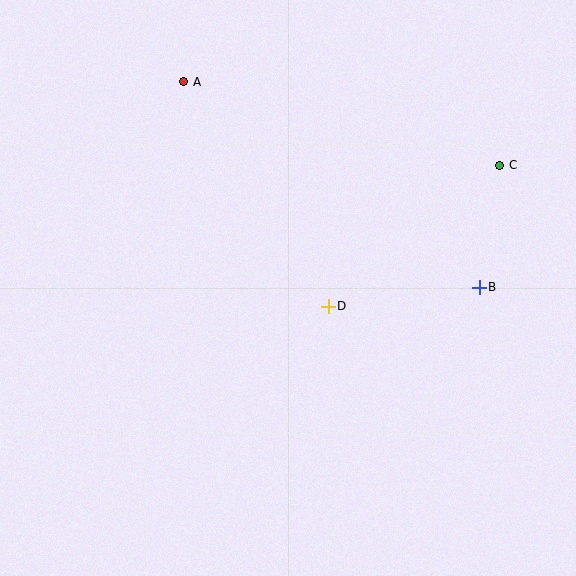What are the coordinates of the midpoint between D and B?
The midpoint between D and B is at (404, 297).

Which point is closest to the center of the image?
Point D at (328, 306) is closest to the center.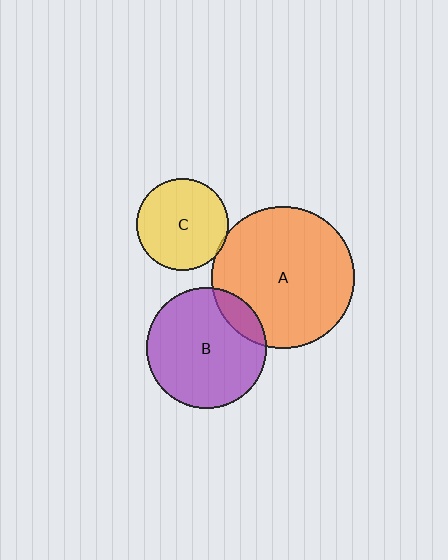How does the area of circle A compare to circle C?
Approximately 2.4 times.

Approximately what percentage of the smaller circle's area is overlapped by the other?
Approximately 15%.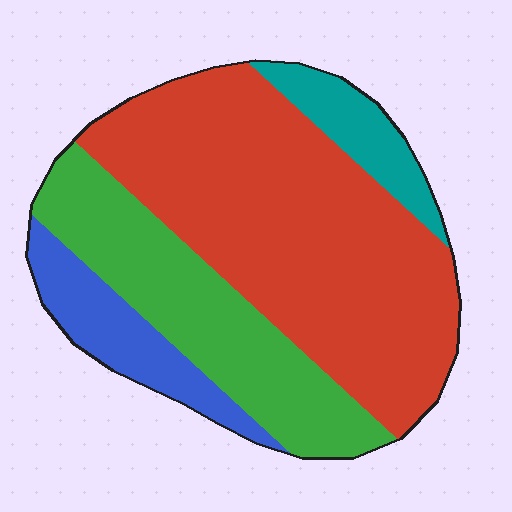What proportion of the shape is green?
Green takes up about one quarter (1/4) of the shape.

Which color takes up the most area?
Red, at roughly 55%.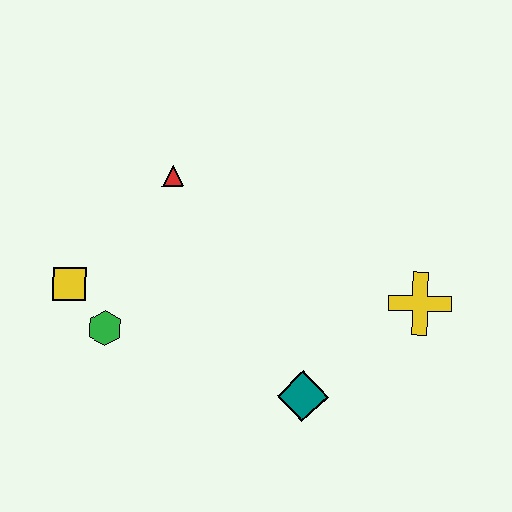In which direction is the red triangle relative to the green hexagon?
The red triangle is above the green hexagon.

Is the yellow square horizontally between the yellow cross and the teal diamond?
No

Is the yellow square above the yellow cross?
Yes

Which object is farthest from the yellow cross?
The yellow square is farthest from the yellow cross.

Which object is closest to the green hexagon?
The yellow square is closest to the green hexagon.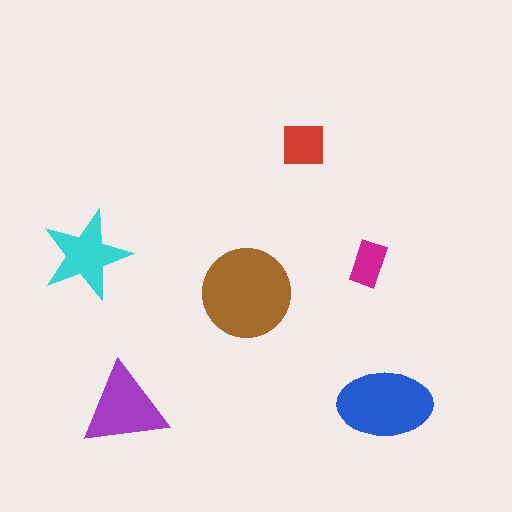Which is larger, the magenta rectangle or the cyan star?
The cyan star.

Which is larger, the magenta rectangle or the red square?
The red square.